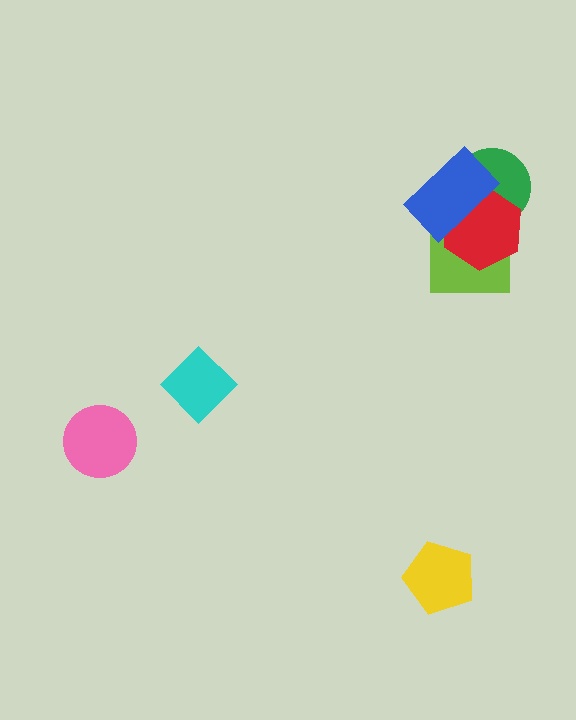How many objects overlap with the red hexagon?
3 objects overlap with the red hexagon.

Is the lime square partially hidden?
Yes, it is partially covered by another shape.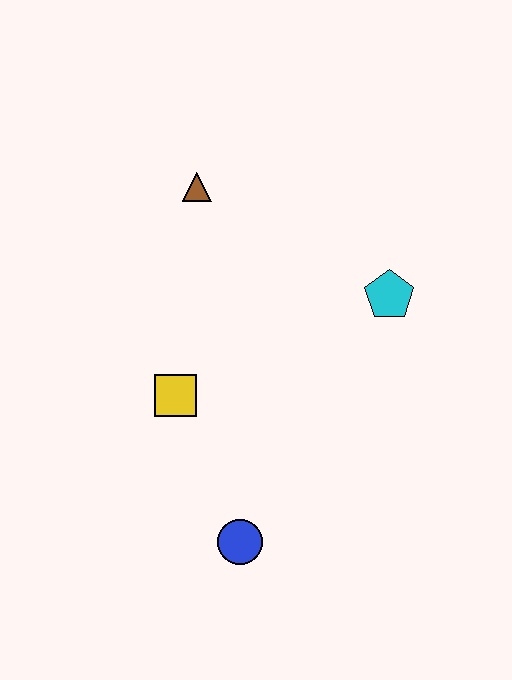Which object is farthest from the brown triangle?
The blue circle is farthest from the brown triangle.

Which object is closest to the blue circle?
The yellow square is closest to the blue circle.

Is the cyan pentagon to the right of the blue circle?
Yes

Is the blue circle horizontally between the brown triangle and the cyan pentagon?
Yes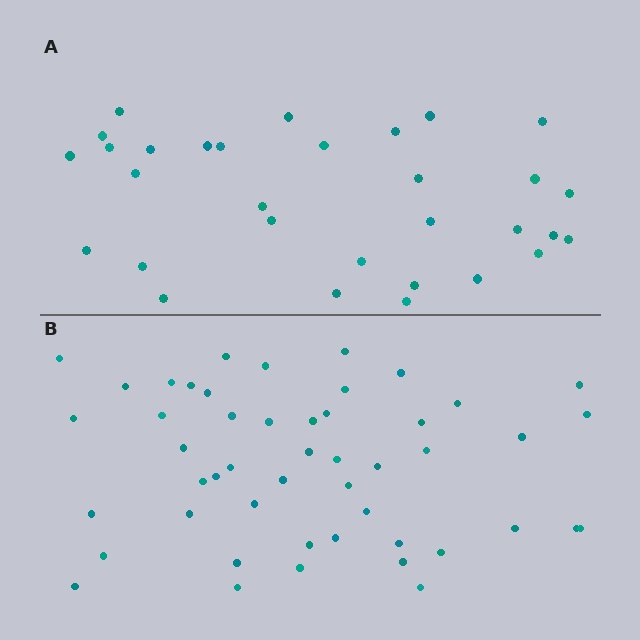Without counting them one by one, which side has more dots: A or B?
Region B (the bottom region) has more dots.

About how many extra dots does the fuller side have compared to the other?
Region B has approximately 20 more dots than region A.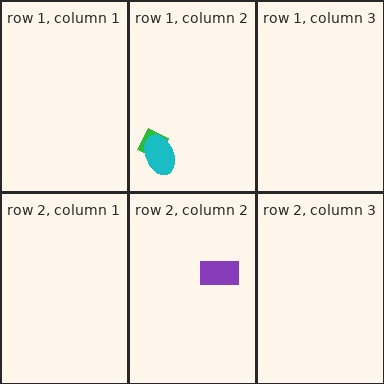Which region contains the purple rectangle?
The row 2, column 2 region.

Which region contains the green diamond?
The row 1, column 2 region.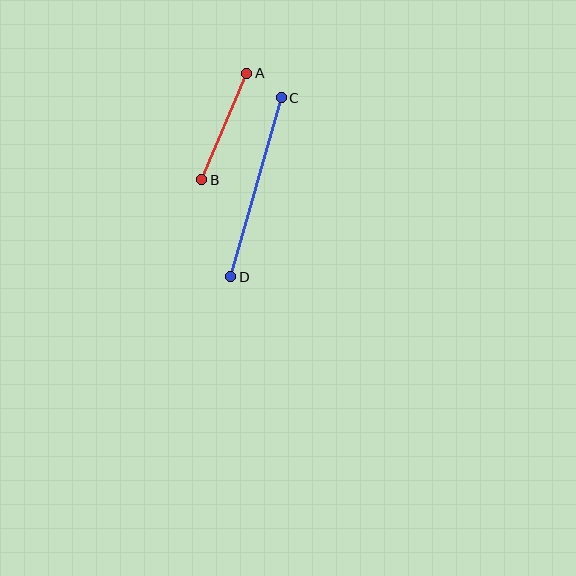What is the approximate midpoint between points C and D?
The midpoint is at approximately (256, 187) pixels.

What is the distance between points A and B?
The distance is approximately 116 pixels.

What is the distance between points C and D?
The distance is approximately 186 pixels.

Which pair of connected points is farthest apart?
Points C and D are farthest apart.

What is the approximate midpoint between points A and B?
The midpoint is at approximately (224, 127) pixels.